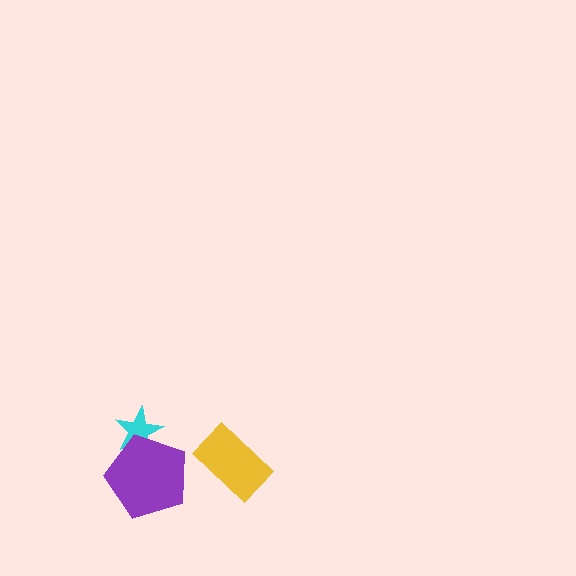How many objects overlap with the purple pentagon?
1 object overlaps with the purple pentagon.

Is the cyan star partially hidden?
Yes, it is partially covered by another shape.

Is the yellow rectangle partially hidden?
No, no other shape covers it.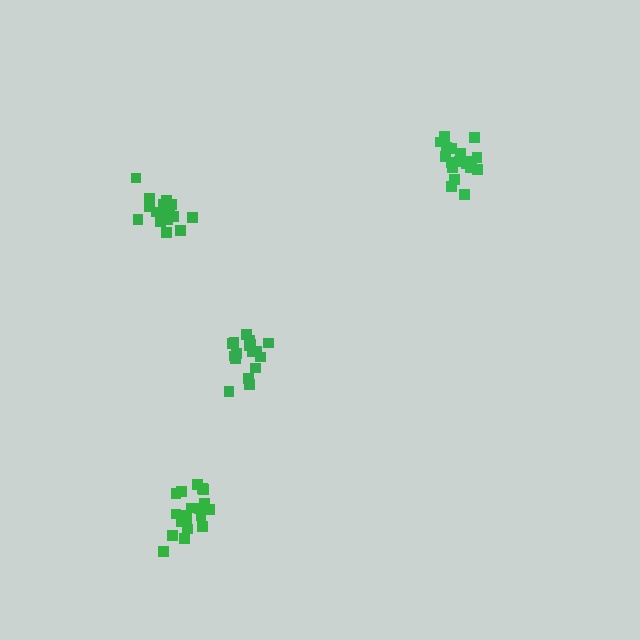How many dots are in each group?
Group 1: 17 dots, Group 2: 17 dots, Group 3: 19 dots, Group 4: 19 dots (72 total).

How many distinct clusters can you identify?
There are 4 distinct clusters.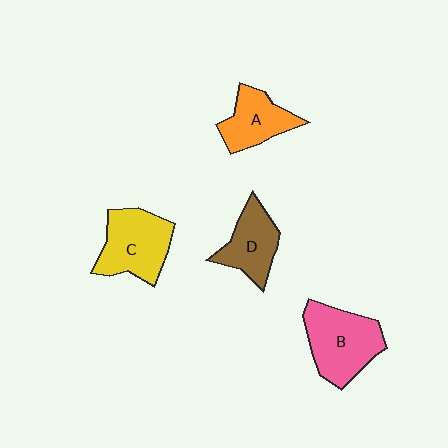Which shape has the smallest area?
Shape A (orange).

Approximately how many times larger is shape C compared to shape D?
Approximately 1.3 times.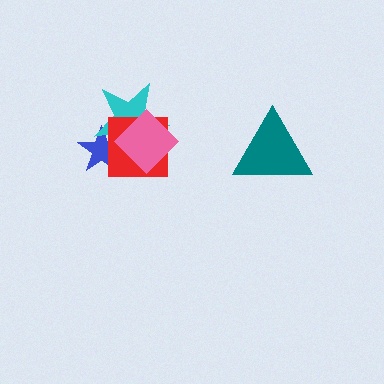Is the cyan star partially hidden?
Yes, it is partially covered by another shape.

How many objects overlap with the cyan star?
3 objects overlap with the cyan star.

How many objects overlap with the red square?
3 objects overlap with the red square.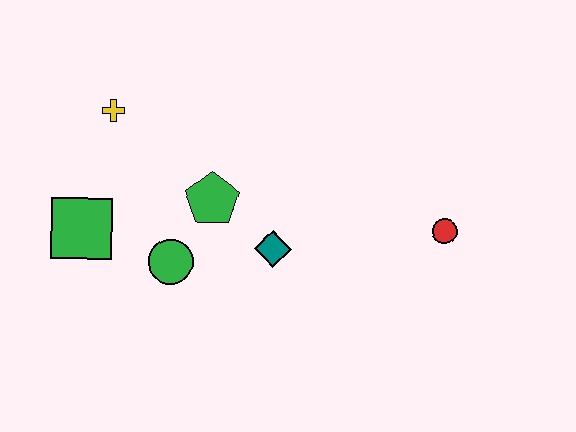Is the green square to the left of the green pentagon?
Yes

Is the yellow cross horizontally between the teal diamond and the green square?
Yes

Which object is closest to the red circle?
The teal diamond is closest to the red circle.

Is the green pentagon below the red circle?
No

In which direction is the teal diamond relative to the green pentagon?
The teal diamond is to the right of the green pentagon.